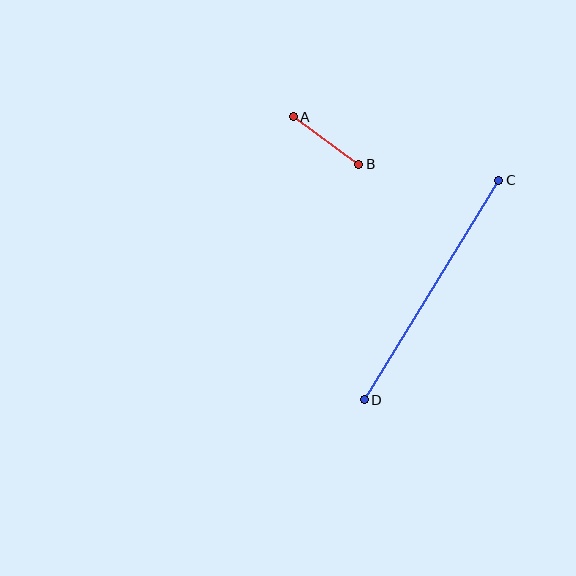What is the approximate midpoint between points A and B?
The midpoint is at approximately (326, 141) pixels.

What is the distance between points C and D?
The distance is approximately 257 pixels.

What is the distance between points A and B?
The distance is approximately 81 pixels.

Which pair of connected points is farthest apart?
Points C and D are farthest apart.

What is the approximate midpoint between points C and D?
The midpoint is at approximately (431, 290) pixels.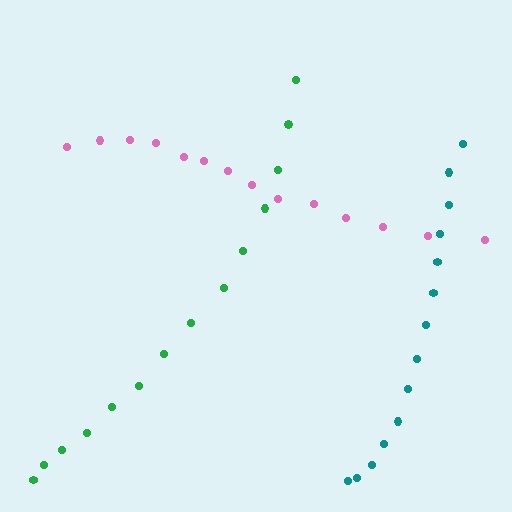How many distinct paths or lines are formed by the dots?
There are 3 distinct paths.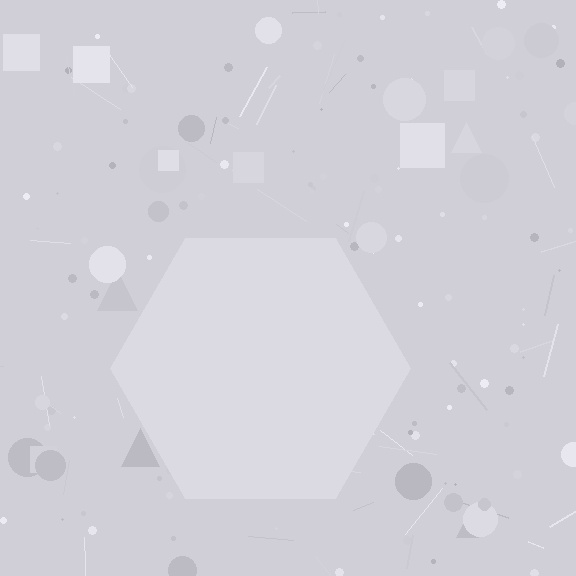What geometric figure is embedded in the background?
A hexagon is embedded in the background.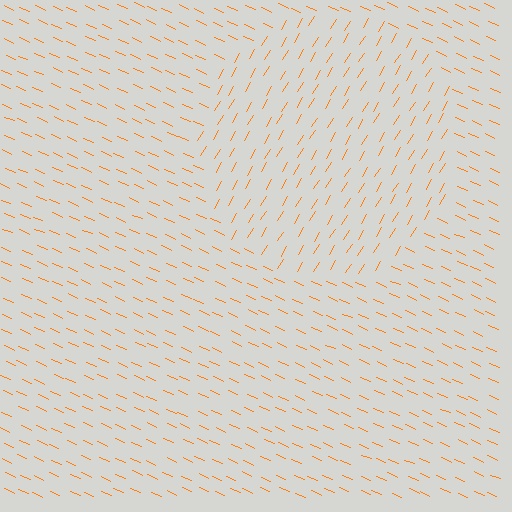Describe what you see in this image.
The image is filled with small orange line segments. A circle region in the image has lines oriented differently from the surrounding lines, creating a visible texture boundary.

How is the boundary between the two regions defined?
The boundary is defined purely by a change in line orientation (approximately 83 degrees difference). All lines are the same color and thickness.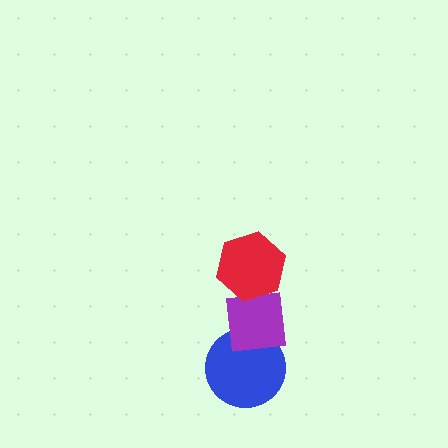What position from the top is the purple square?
The purple square is 2nd from the top.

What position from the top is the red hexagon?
The red hexagon is 1st from the top.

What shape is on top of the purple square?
The red hexagon is on top of the purple square.